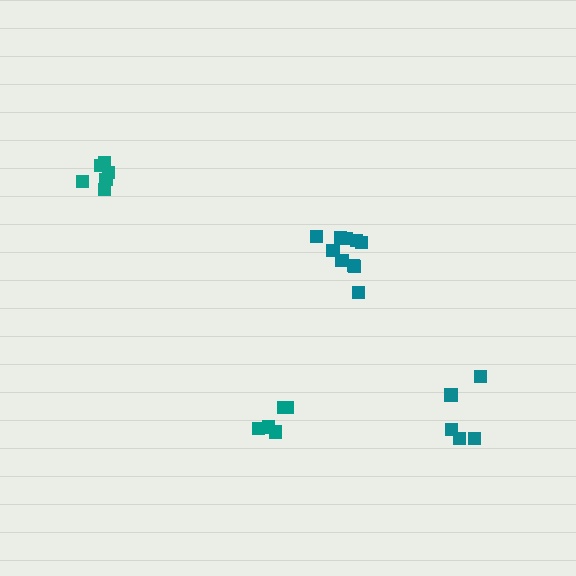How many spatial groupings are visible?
There are 4 spatial groupings.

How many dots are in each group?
Group 1: 5 dots, Group 2: 6 dots, Group 3: 10 dots, Group 4: 5 dots (26 total).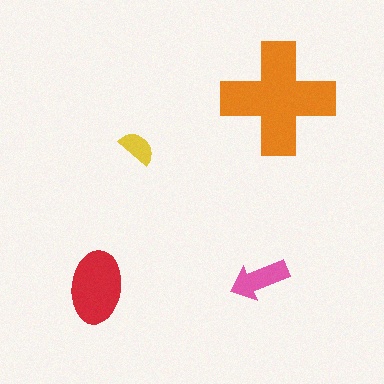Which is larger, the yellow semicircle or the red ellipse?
The red ellipse.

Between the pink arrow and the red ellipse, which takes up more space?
The red ellipse.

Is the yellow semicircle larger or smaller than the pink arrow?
Smaller.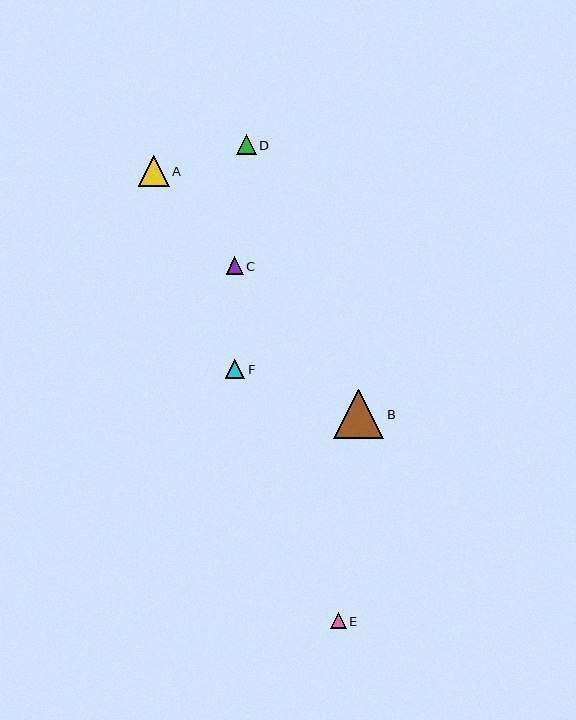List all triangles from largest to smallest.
From largest to smallest: B, A, D, F, C, E.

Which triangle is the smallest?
Triangle E is the smallest with a size of approximately 16 pixels.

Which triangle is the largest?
Triangle B is the largest with a size of approximately 50 pixels.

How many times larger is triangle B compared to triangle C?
Triangle B is approximately 2.9 times the size of triangle C.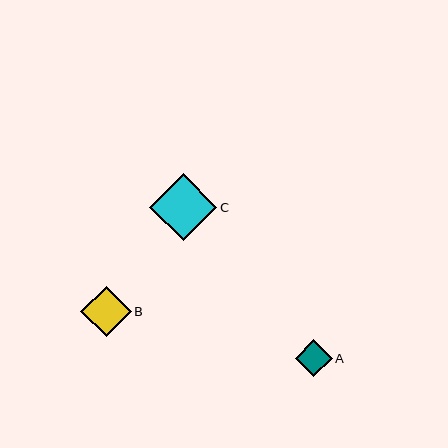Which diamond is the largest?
Diamond C is the largest with a size of approximately 67 pixels.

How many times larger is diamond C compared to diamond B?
Diamond C is approximately 1.3 times the size of diamond B.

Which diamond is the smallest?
Diamond A is the smallest with a size of approximately 37 pixels.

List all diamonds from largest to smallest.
From largest to smallest: C, B, A.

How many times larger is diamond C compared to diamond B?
Diamond C is approximately 1.3 times the size of diamond B.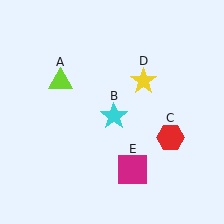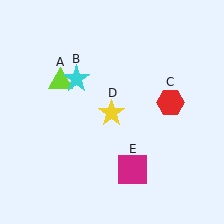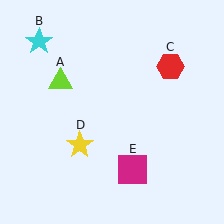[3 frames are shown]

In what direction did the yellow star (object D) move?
The yellow star (object D) moved down and to the left.